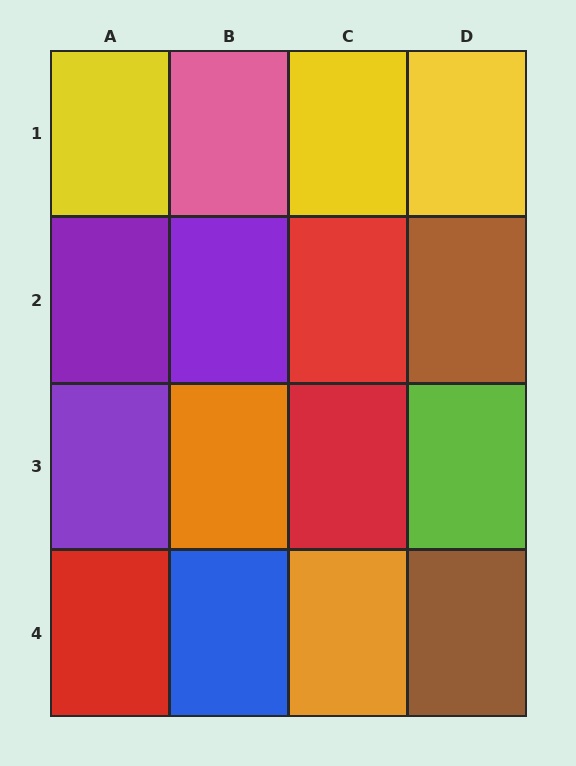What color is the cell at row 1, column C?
Yellow.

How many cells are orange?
2 cells are orange.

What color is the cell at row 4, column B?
Blue.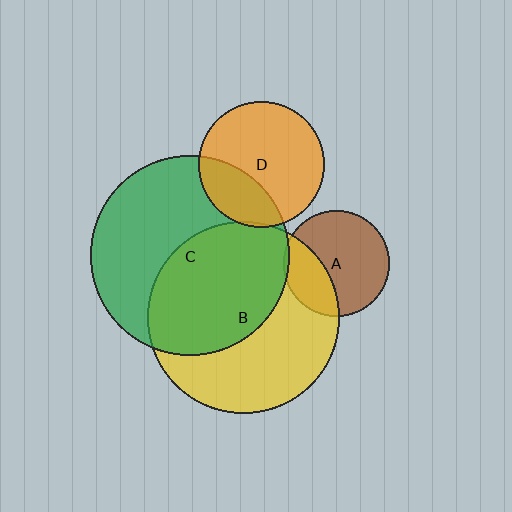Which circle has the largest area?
Circle C (green).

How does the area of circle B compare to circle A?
Approximately 3.3 times.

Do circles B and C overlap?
Yes.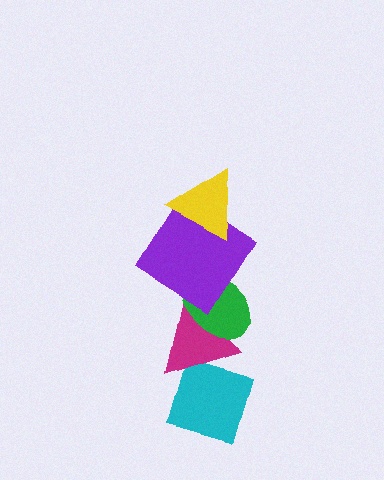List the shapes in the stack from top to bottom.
From top to bottom: the yellow triangle, the purple diamond, the green ellipse, the magenta triangle, the cyan diamond.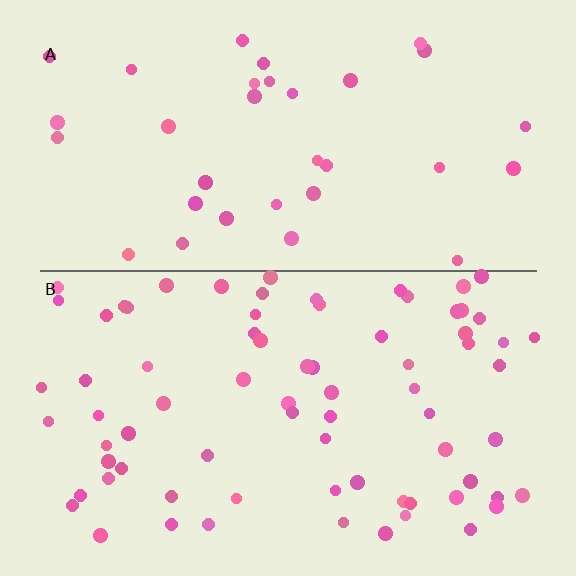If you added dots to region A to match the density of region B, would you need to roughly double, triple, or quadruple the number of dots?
Approximately double.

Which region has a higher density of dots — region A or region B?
B (the bottom).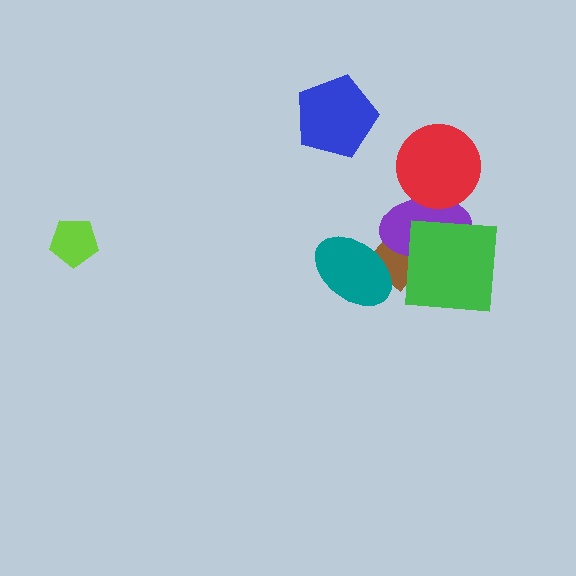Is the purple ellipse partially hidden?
Yes, it is partially covered by another shape.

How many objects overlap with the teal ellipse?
1 object overlaps with the teal ellipse.